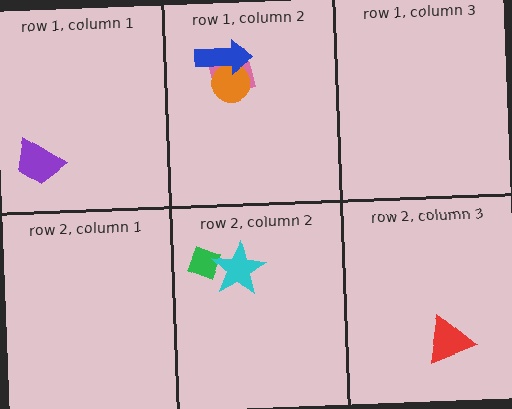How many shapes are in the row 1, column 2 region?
3.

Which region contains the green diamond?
The row 2, column 2 region.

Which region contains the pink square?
The row 1, column 2 region.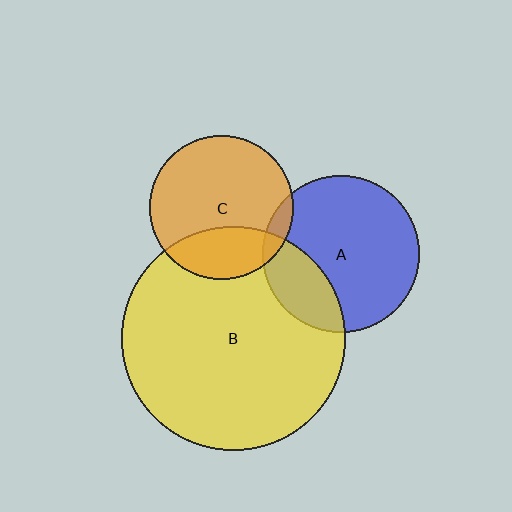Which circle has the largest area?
Circle B (yellow).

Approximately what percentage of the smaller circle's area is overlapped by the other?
Approximately 25%.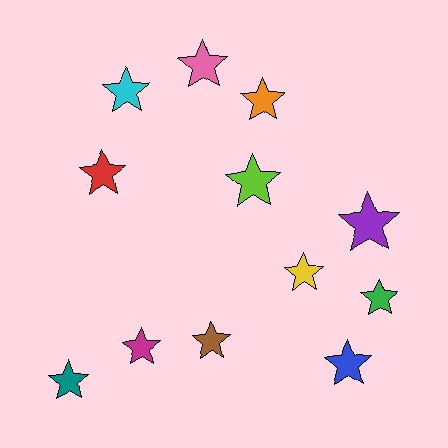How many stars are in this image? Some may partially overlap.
There are 12 stars.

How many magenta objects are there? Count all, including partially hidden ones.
There is 1 magenta object.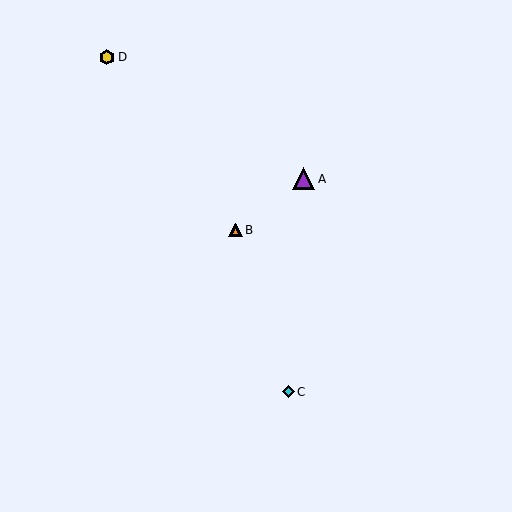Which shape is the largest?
The purple triangle (labeled A) is the largest.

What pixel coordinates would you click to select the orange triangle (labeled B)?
Click at (235, 230) to select the orange triangle B.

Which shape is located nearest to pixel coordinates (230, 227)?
The orange triangle (labeled B) at (235, 230) is nearest to that location.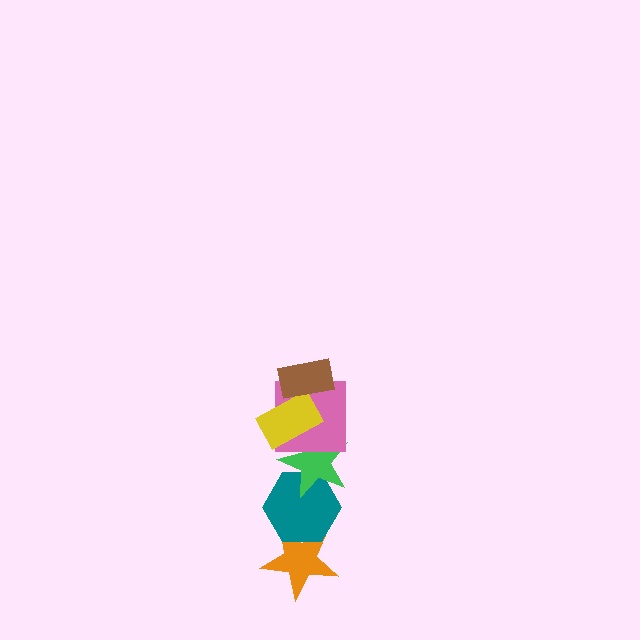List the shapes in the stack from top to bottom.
From top to bottom: the brown rectangle, the yellow rectangle, the pink square, the green star, the teal hexagon, the orange star.